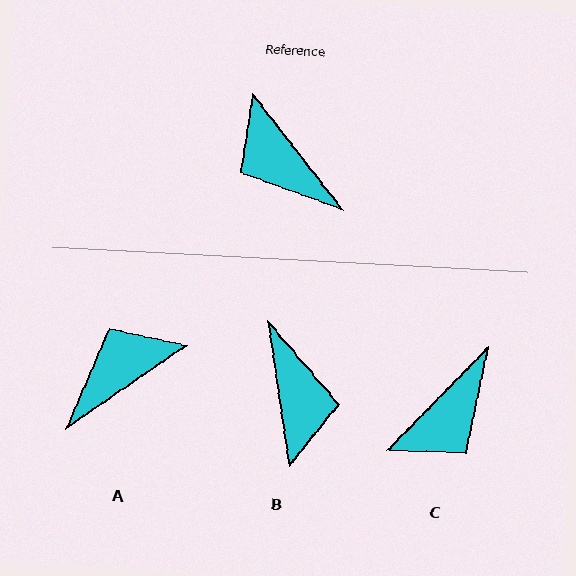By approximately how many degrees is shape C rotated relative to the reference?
Approximately 98 degrees counter-clockwise.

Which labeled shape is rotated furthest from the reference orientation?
B, about 151 degrees away.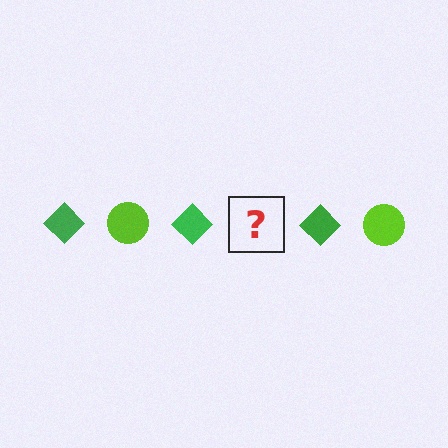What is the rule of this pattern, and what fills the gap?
The rule is that the pattern alternates between green diamond and lime circle. The gap should be filled with a lime circle.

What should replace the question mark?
The question mark should be replaced with a lime circle.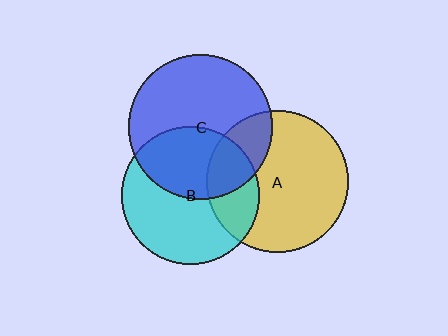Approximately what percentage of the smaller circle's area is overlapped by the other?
Approximately 25%.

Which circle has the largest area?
Circle C (blue).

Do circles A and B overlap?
Yes.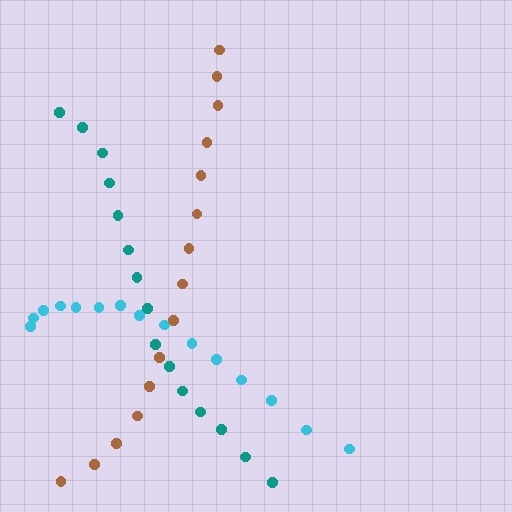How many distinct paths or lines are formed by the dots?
There are 3 distinct paths.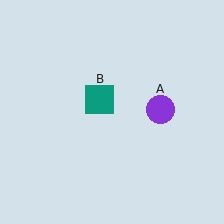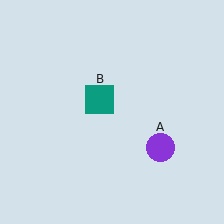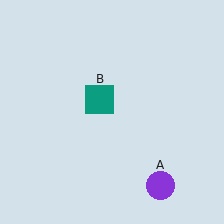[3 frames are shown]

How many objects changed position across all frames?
1 object changed position: purple circle (object A).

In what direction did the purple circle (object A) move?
The purple circle (object A) moved down.